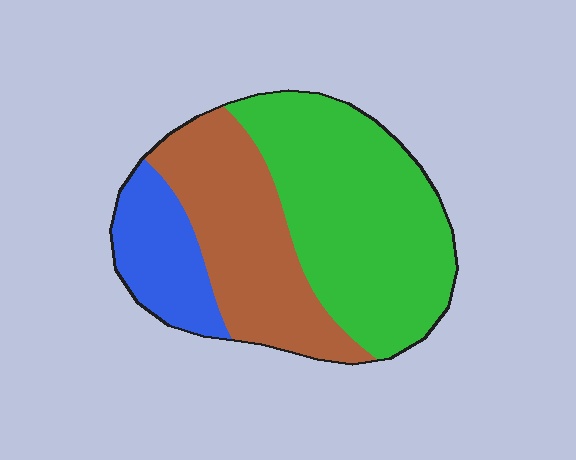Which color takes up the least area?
Blue, at roughly 15%.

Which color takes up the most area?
Green, at roughly 50%.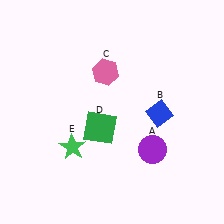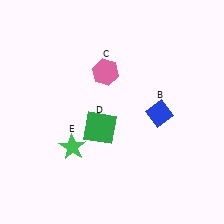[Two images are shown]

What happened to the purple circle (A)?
The purple circle (A) was removed in Image 2. It was in the bottom-right area of Image 1.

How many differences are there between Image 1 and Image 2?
There is 1 difference between the two images.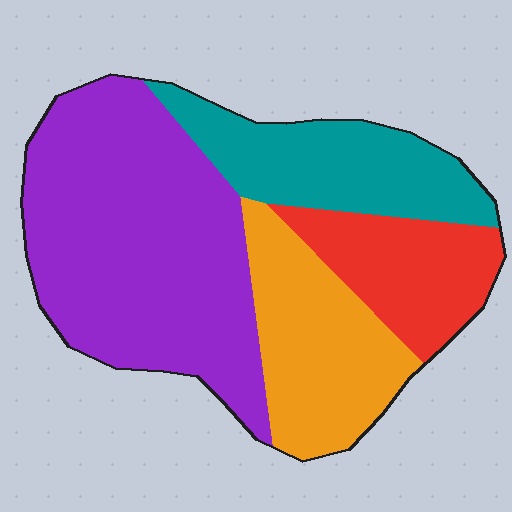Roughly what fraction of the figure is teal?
Teal covers around 20% of the figure.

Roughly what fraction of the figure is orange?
Orange covers around 20% of the figure.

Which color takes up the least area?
Red, at roughly 15%.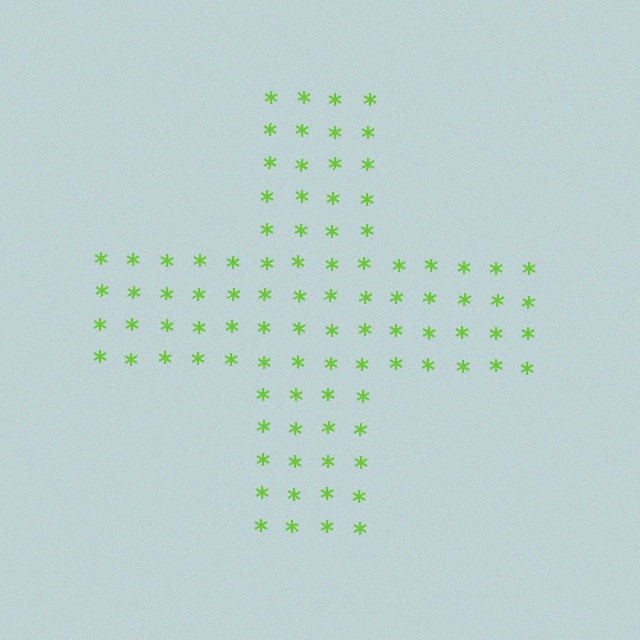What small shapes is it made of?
It is made of small asterisks.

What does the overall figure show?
The overall figure shows a cross.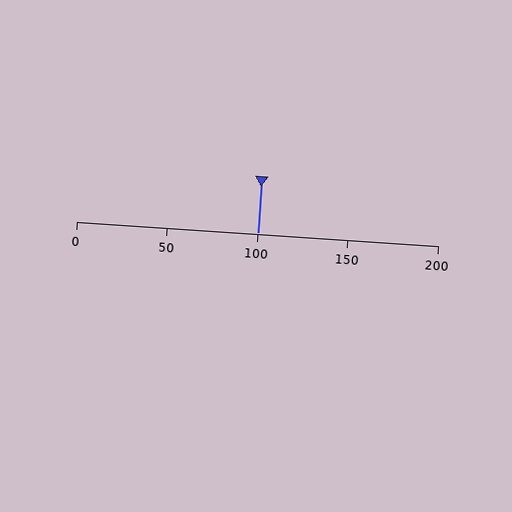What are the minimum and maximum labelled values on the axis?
The axis runs from 0 to 200.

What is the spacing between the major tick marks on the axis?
The major ticks are spaced 50 apart.